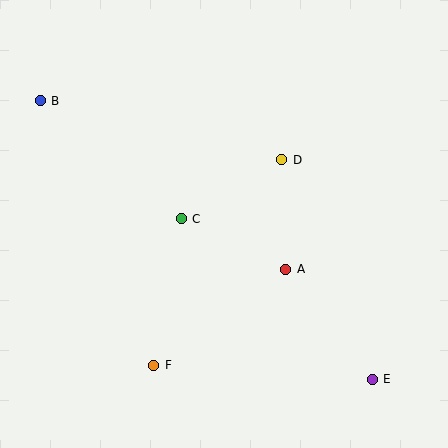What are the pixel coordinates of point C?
Point C is at (181, 219).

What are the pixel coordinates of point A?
Point A is at (286, 269).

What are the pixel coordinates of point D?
Point D is at (282, 160).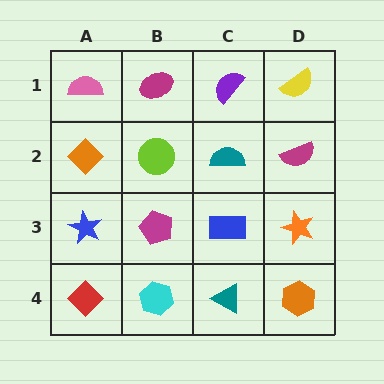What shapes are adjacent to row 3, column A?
An orange diamond (row 2, column A), a red diamond (row 4, column A), a magenta pentagon (row 3, column B).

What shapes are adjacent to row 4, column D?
An orange star (row 3, column D), a teal triangle (row 4, column C).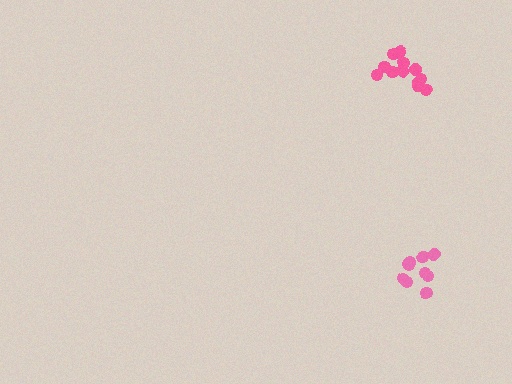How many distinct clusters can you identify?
There are 2 distinct clusters.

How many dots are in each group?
Group 1: 10 dots, Group 2: 12 dots (22 total).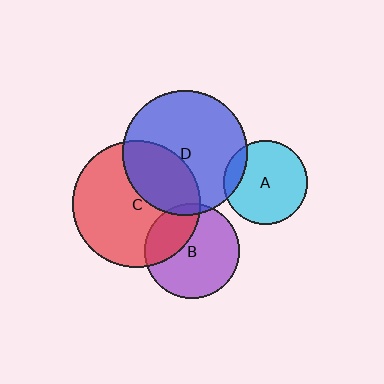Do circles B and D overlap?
Yes.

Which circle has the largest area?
Circle C (red).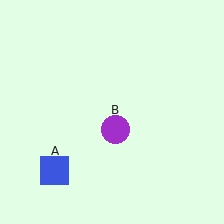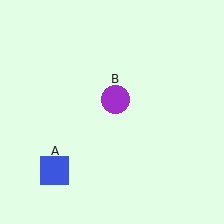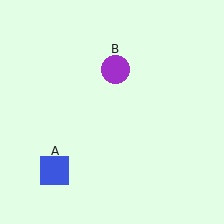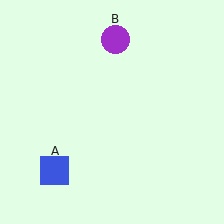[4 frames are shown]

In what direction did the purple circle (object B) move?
The purple circle (object B) moved up.